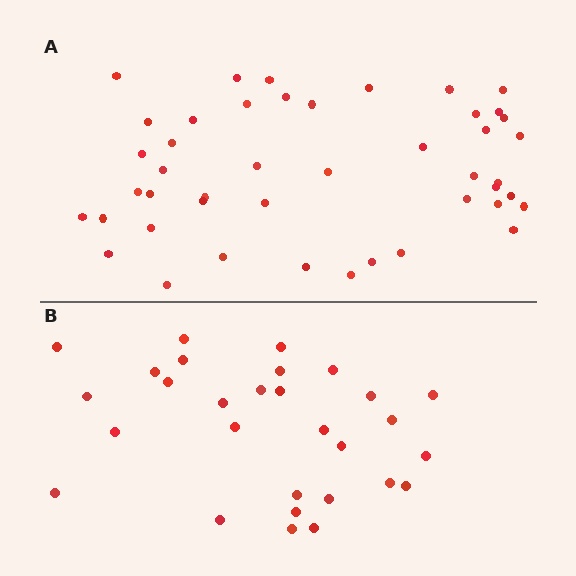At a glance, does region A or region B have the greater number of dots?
Region A (the top region) has more dots.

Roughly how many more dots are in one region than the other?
Region A has approximately 15 more dots than region B.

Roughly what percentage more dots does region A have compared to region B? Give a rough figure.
About 55% more.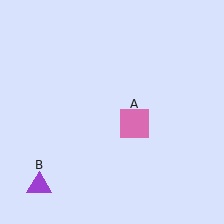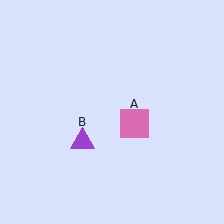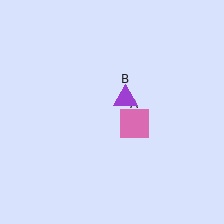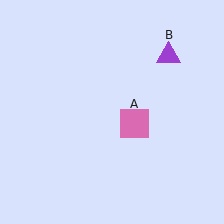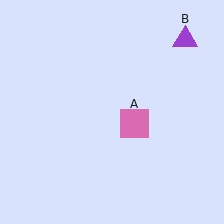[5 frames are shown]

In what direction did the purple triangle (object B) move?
The purple triangle (object B) moved up and to the right.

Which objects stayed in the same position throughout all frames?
Pink square (object A) remained stationary.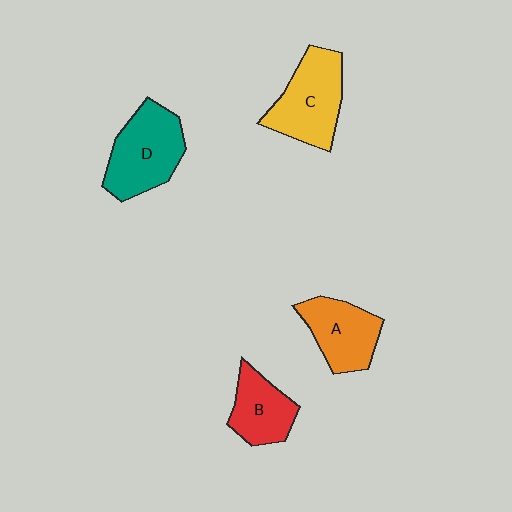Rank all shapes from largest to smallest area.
From largest to smallest: D (teal), C (yellow), A (orange), B (red).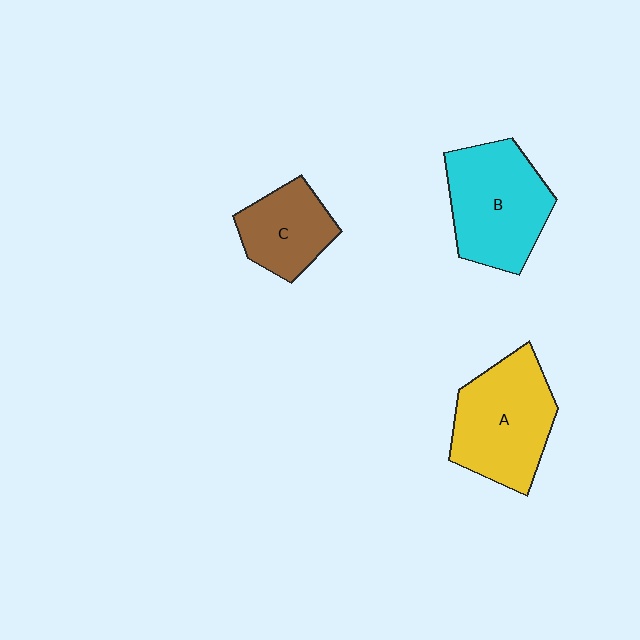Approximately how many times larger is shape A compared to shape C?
Approximately 1.6 times.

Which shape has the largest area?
Shape A (yellow).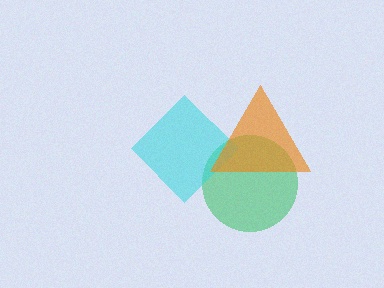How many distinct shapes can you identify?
There are 3 distinct shapes: a green circle, a cyan diamond, an orange triangle.